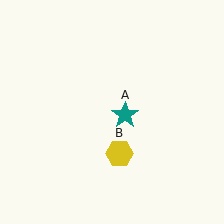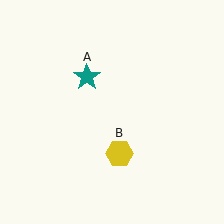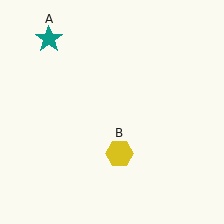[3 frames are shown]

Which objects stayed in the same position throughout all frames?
Yellow hexagon (object B) remained stationary.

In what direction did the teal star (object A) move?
The teal star (object A) moved up and to the left.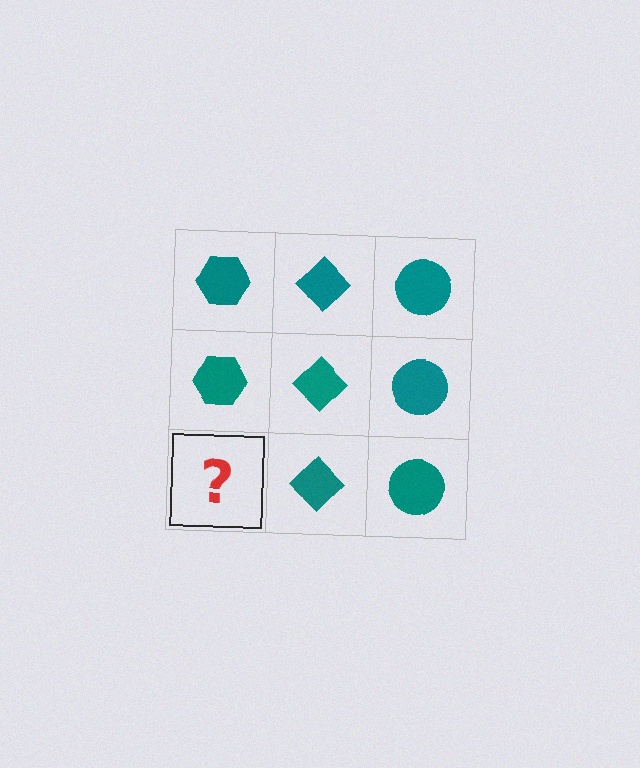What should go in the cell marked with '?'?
The missing cell should contain a teal hexagon.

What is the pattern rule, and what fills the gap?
The rule is that each column has a consistent shape. The gap should be filled with a teal hexagon.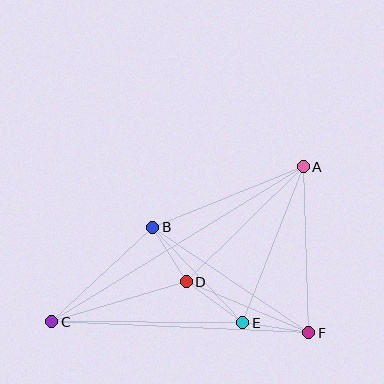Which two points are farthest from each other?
Points A and C are farthest from each other.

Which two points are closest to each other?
Points B and D are closest to each other.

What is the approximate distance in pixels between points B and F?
The distance between B and F is approximately 189 pixels.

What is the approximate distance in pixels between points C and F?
The distance between C and F is approximately 258 pixels.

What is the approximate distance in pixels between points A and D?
The distance between A and D is approximately 164 pixels.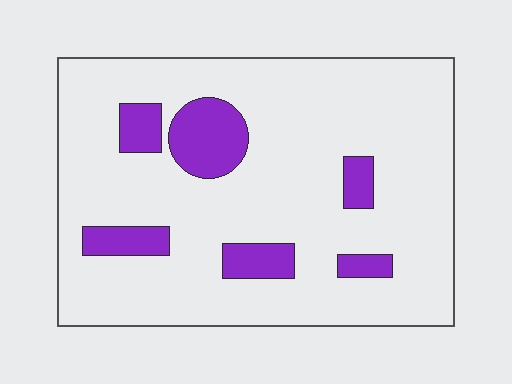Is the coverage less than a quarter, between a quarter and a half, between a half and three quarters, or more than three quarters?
Less than a quarter.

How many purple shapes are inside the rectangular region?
6.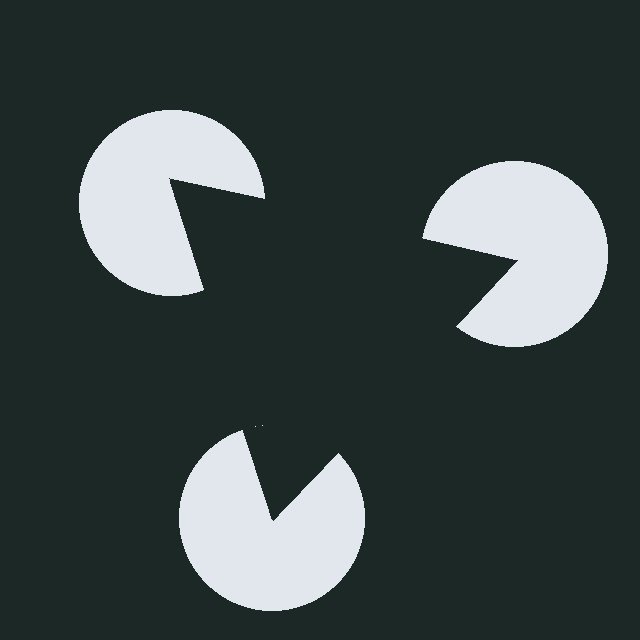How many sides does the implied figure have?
3 sides.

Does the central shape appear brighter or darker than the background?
It typically appears slightly darker than the background, even though no actual brightness change is drawn.